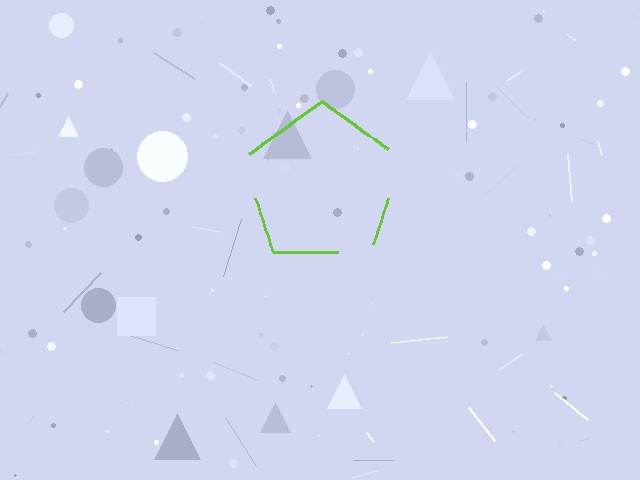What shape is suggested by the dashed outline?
The dashed outline suggests a pentagon.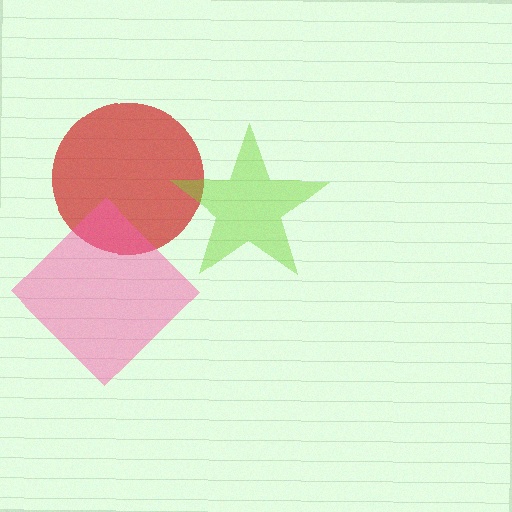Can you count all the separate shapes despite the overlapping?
Yes, there are 3 separate shapes.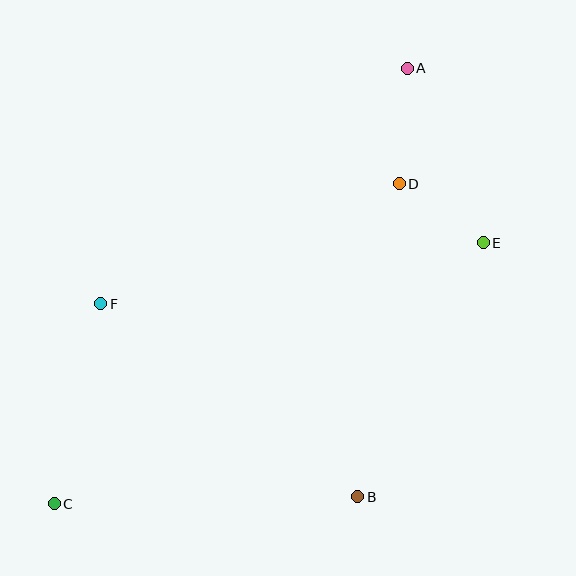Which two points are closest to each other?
Points D and E are closest to each other.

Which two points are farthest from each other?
Points A and C are farthest from each other.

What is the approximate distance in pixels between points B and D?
The distance between B and D is approximately 315 pixels.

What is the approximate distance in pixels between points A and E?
The distance between A and E is approximately 191 pixels.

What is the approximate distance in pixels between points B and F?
The distance between B and F is approximately 321 pixels.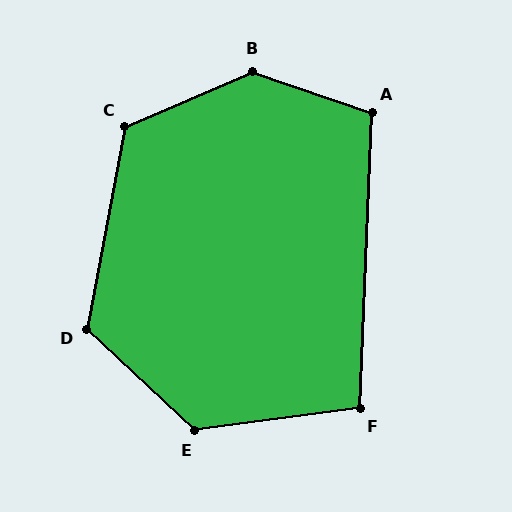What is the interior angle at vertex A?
Approximately 107 degrees (obtuse).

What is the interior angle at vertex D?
Approximately 122 degrees (obtuse).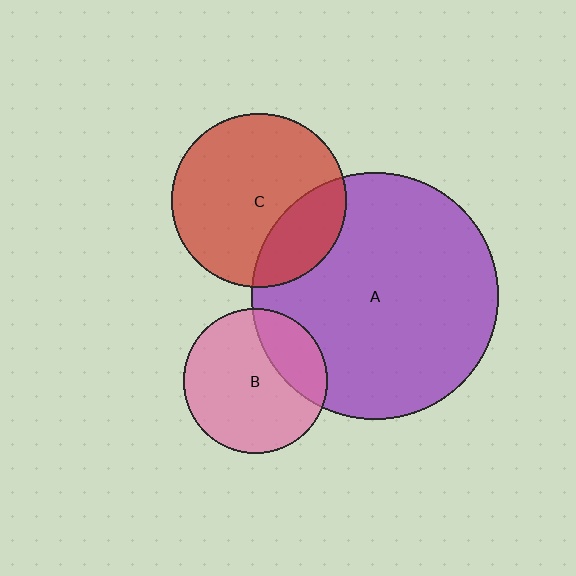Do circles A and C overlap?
Yes.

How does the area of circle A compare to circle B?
Approximately 2.9 times.